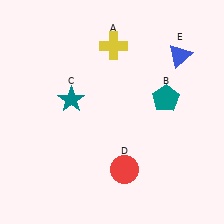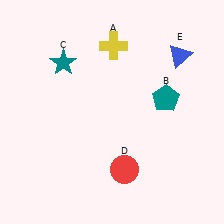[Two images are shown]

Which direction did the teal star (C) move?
The teal star (C) moved up.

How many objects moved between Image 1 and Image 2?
1 object moved between the two images.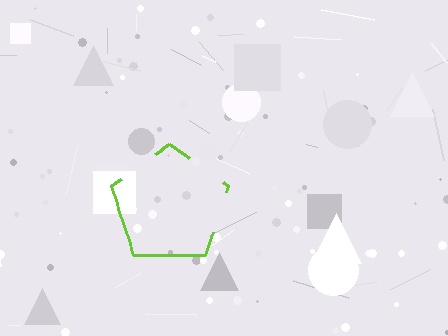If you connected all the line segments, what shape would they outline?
They would outline a pentagon.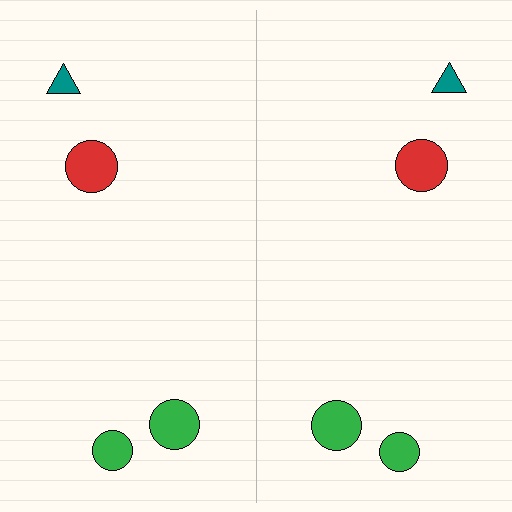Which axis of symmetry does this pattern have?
The pattern has a vertical axis of symmetry running through the center of the image.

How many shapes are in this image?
There are 8 shapes in this image.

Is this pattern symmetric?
Yes, this pattern has bilateral (reflection) symmetry.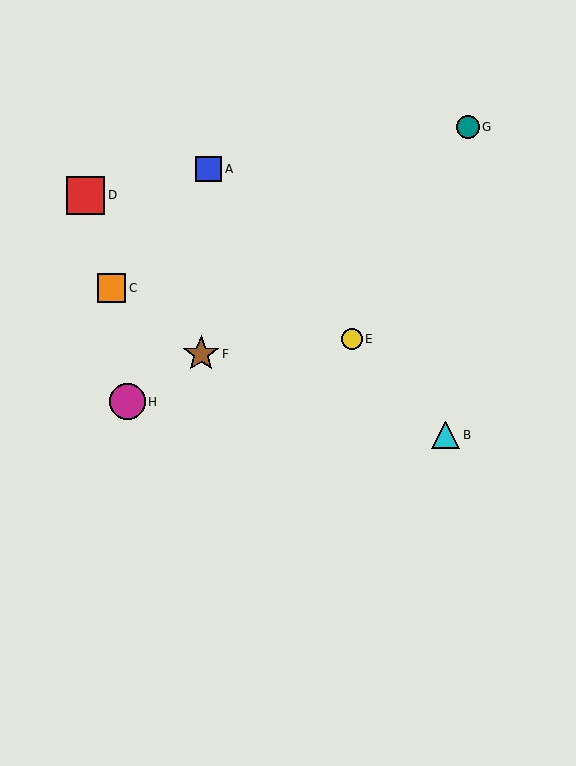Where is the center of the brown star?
The center of the brown star is at (201, 354).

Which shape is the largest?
The red square (labeled D) is the largest.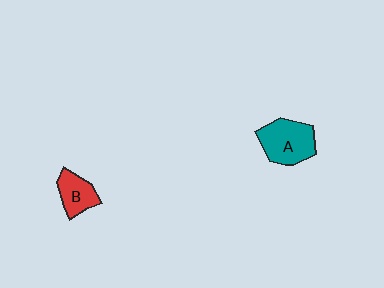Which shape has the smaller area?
Shape B (red).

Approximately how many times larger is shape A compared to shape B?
Approximately 1.6 times.